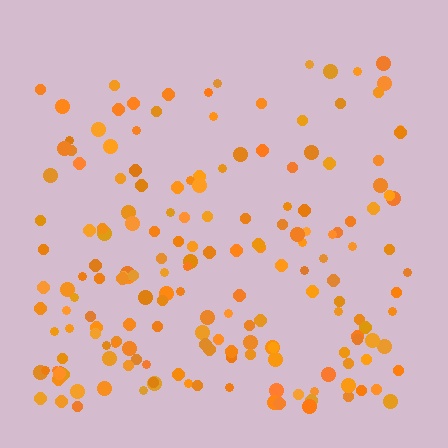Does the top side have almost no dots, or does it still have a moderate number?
Still a moderate number, just noticeably fewer than the bottom.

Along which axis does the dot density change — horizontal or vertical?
Vertical.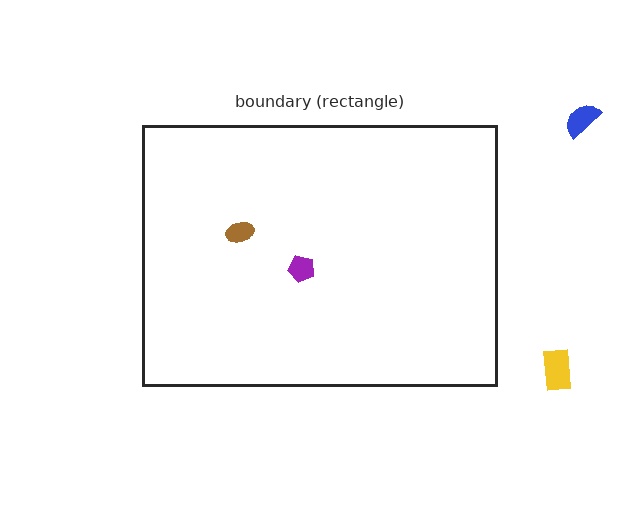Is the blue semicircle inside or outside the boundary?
Outside.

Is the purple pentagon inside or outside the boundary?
Inside.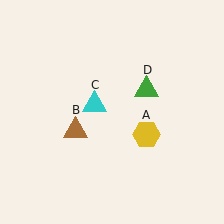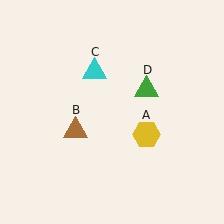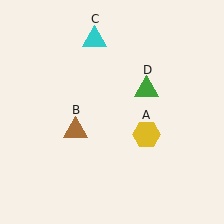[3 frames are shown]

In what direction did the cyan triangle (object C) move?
The cyan triangle (object C) moved up.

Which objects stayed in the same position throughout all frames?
Yellow hexagon (object A) and brown triangle (object B) and green triangle (object D) remained stationary.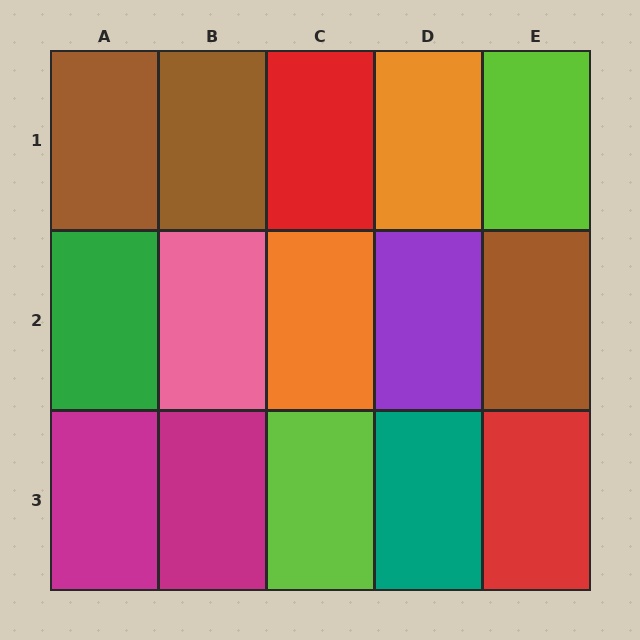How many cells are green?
1 cell is green.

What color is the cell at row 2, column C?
Orange.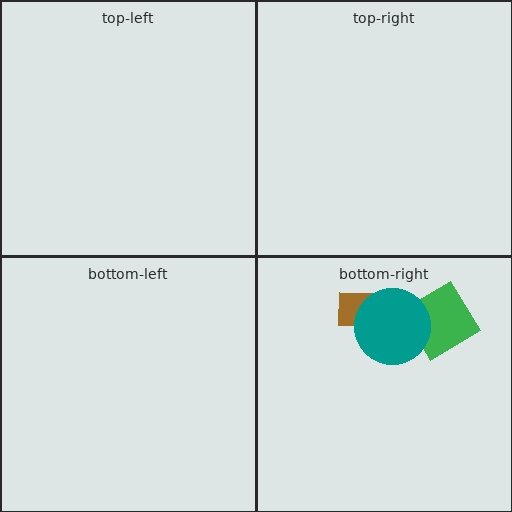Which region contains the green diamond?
The bottom-right region.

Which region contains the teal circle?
The bottom-right region.